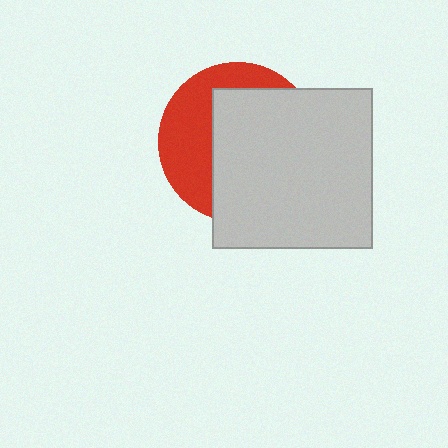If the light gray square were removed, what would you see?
You would see the complete red circle.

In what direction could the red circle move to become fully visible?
The red circle could move left. That would shift it out from behind the light gray square entirely.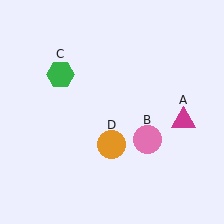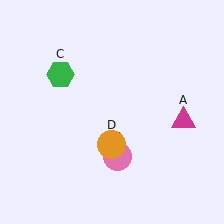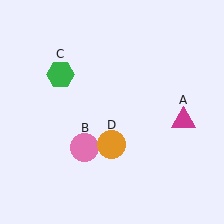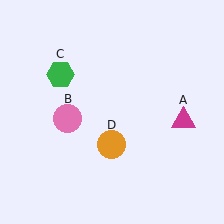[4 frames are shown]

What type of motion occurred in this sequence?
The pink circle (object B) rotated clockwise around the center of the scene.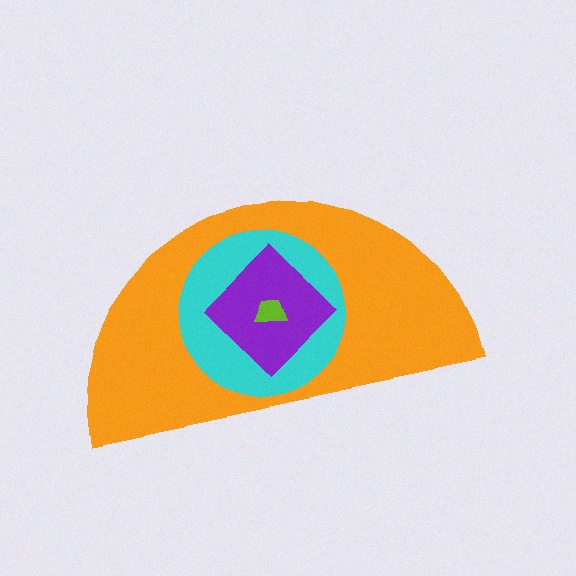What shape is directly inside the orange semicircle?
The cyan circle.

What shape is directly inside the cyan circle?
The purple diamond.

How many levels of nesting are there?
4.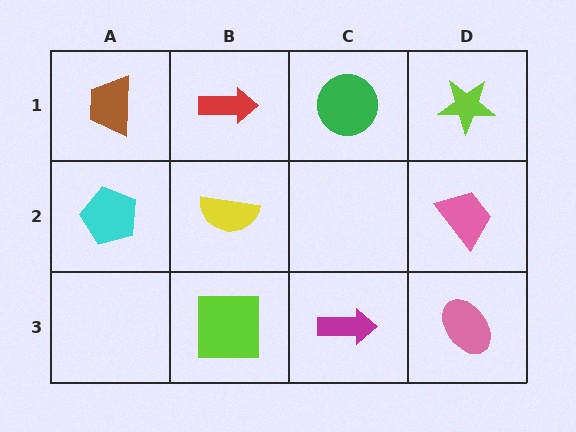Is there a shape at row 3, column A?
No, that cell is empty.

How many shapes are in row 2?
3 shapes.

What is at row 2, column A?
A cyan pentagon.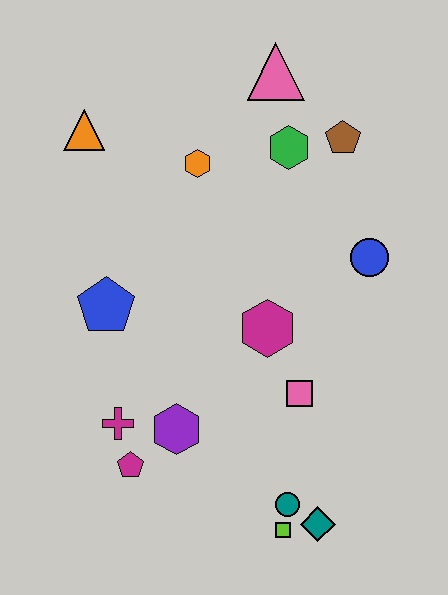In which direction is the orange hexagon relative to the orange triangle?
The orange hexagon is to the right of the orange triangle.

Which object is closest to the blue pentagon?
The magenta cross is closest to the blue pentagon.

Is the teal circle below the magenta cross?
Yes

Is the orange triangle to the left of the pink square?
Yes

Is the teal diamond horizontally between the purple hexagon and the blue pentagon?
No